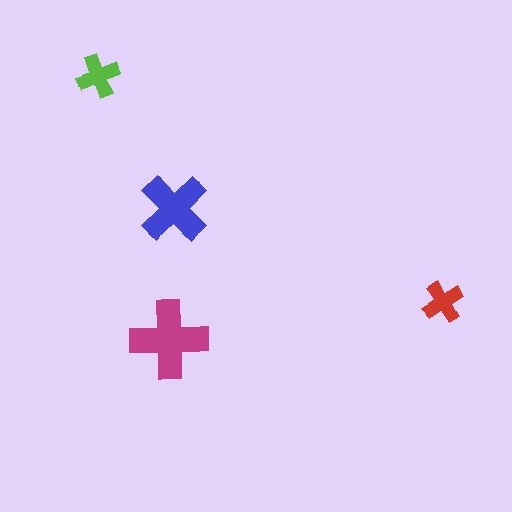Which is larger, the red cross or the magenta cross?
The magenta one.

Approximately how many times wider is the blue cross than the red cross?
About 1.5 times wider.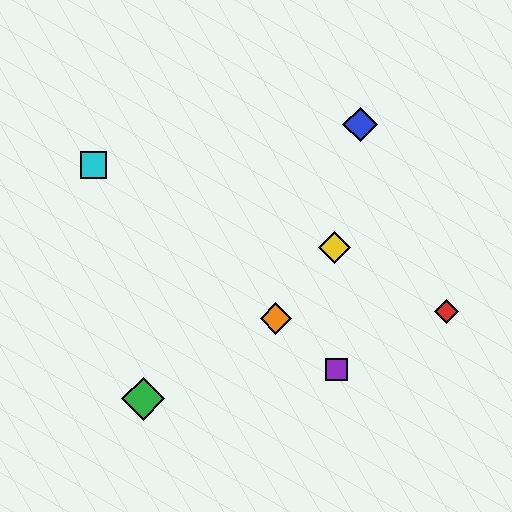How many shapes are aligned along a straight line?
3 shapes (the purple square, the orange diamond, the cyan square) are aligned along a straight line.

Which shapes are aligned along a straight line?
The purple square, the orange diamond, the cyan square are aligned along a straight line.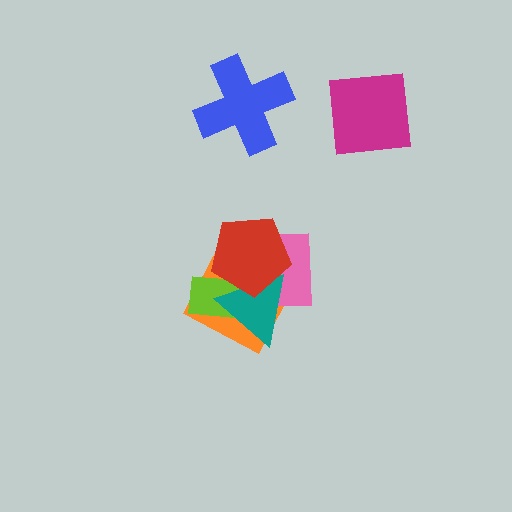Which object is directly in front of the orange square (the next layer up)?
The pink square is directly in front of the orange square.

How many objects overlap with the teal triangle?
4 objects overlap with the teal triangle.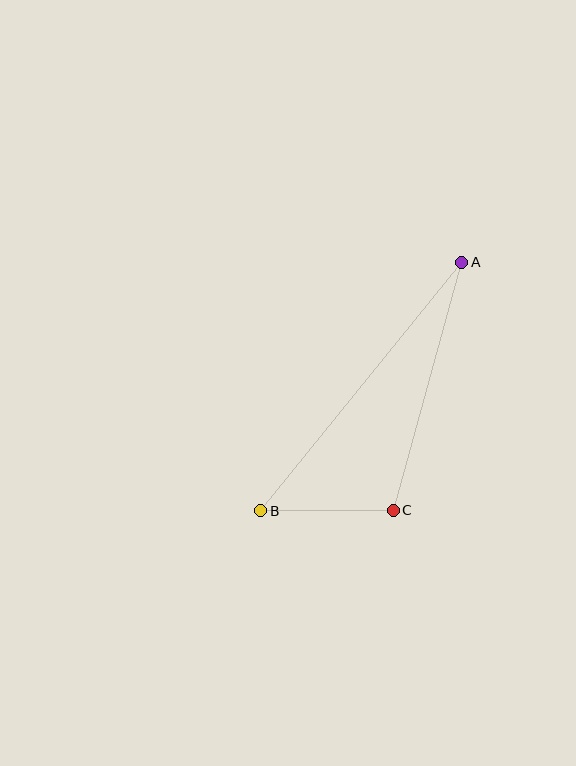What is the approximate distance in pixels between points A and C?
The distance between A and C is approximately 257 pixels.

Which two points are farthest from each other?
Points A and B are farthest from each other.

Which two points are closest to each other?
Points B and C are closest to each other.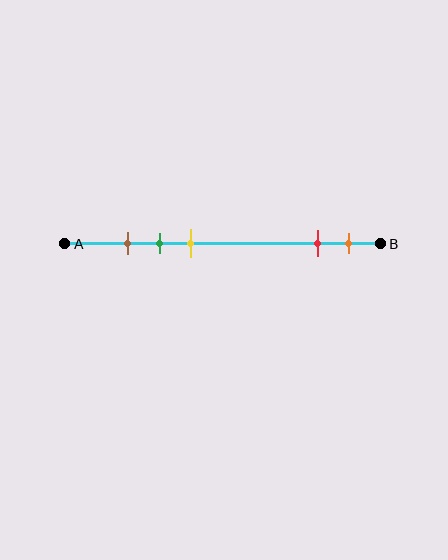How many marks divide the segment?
There are 5 marks dividing the segment.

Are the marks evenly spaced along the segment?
No, the marks are not evenly spaced.